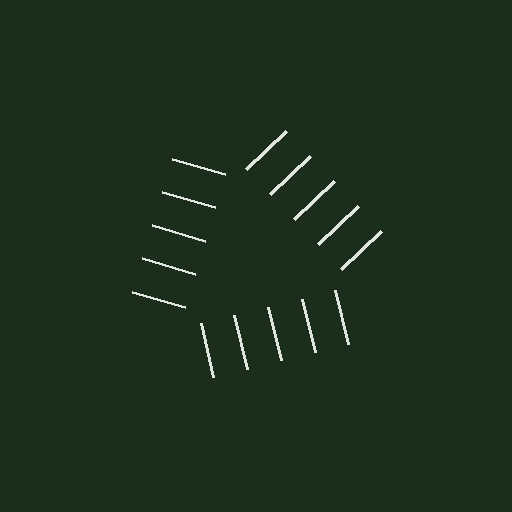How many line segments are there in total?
15 — 5 along each of the 3 edges.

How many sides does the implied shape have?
3 sides — the line-ends trace a triangle.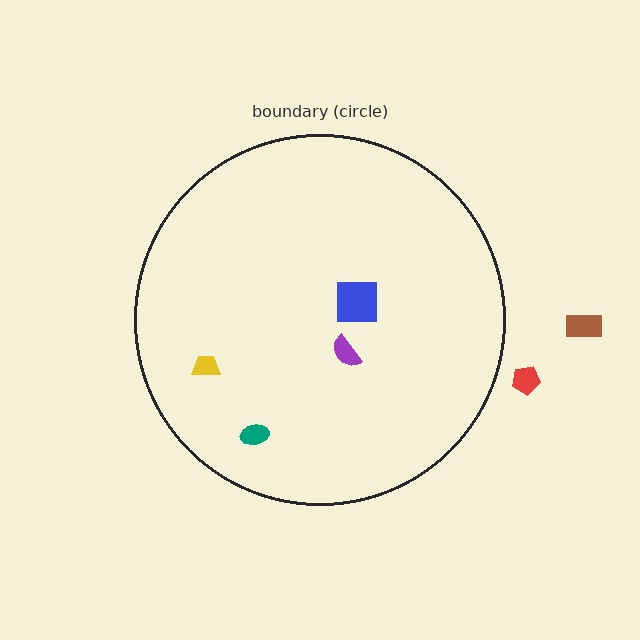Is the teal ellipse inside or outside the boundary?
Inside.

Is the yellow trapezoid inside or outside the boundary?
Inside.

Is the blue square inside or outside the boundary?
Inside.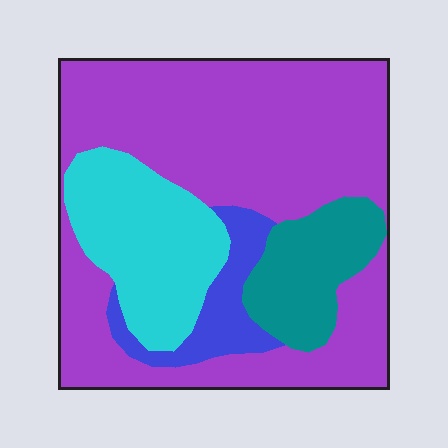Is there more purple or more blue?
Purple.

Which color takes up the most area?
Purple, at roughly 60%.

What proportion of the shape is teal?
Teal takes up about one eighth (1/8) of the shape.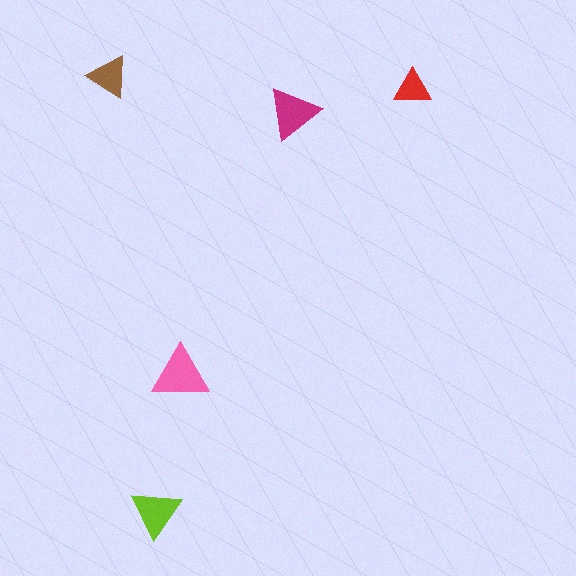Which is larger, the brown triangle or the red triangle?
The brown one.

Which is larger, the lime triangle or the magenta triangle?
The magenta one.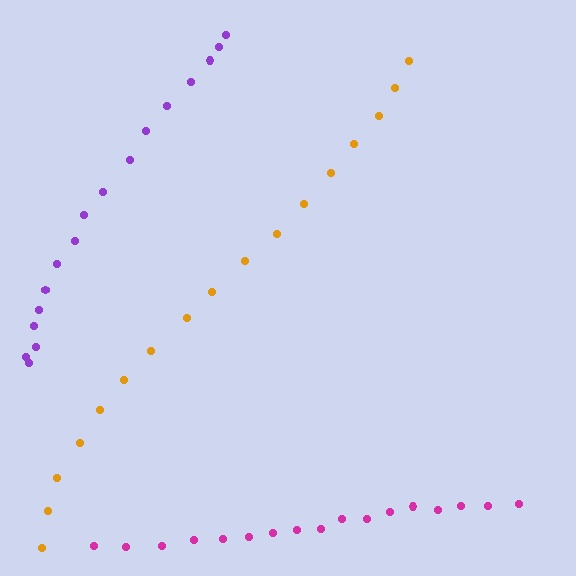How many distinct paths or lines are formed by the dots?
There are 3 distinct paths.